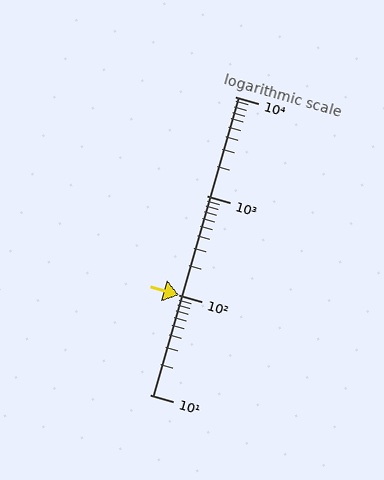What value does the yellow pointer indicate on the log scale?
The pointer indicates approximately 100.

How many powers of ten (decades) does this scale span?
The scale spans 3 decades, from 10 to 10000.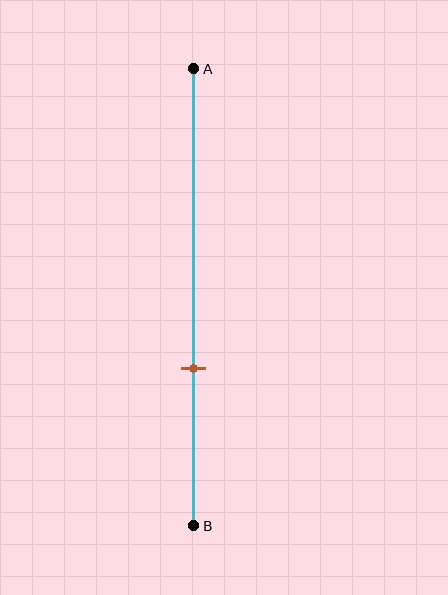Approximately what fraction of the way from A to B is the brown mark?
The brown mark is approximately 65% of the way from A to B.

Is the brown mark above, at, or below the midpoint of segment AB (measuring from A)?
The brown mark is below the midpoint of segment AB.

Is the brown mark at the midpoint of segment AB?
No, the mark is at about 65% from A, not at the 50% midpoint.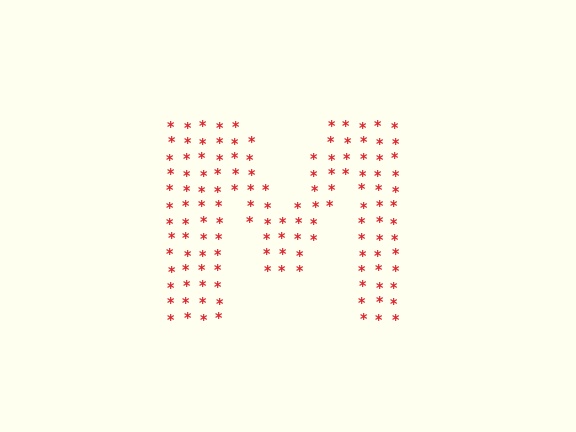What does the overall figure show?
The overall figure shows the letter M.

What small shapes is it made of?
It is made of small asterisks.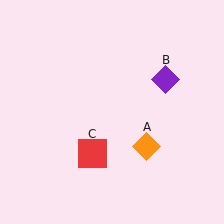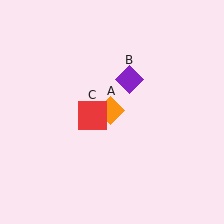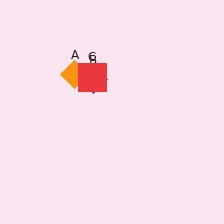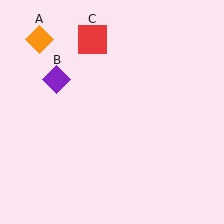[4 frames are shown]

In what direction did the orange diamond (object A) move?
The orange diamond (object A) moved up and to the left.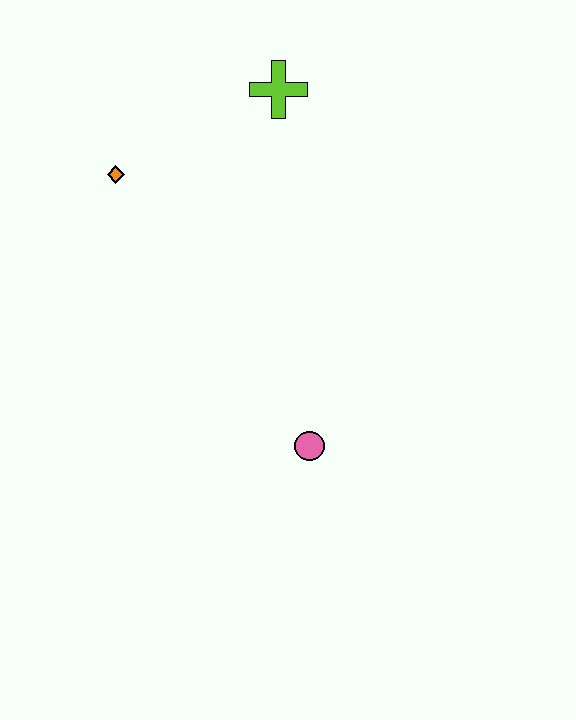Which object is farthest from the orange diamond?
The pink circle is farthest from the orange diamond.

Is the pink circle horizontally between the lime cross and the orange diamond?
No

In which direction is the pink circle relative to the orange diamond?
The pink circle is below the orange diamond.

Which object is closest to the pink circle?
The orange diamond is closest to the pink circle.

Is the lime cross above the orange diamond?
Yes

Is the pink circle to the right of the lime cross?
Yes